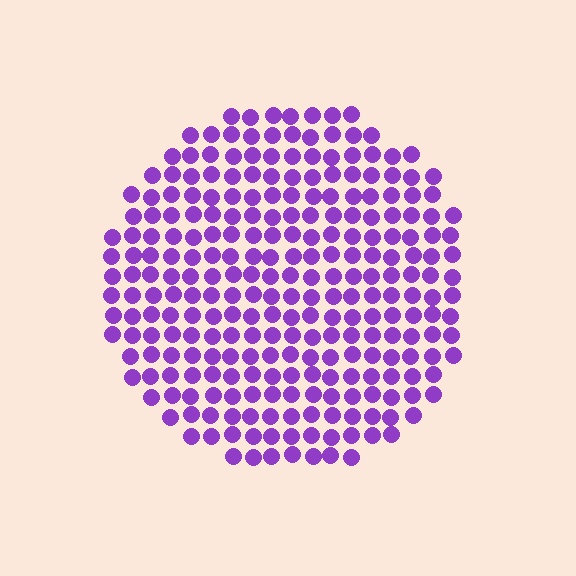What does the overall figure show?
The overall figure shows a circle.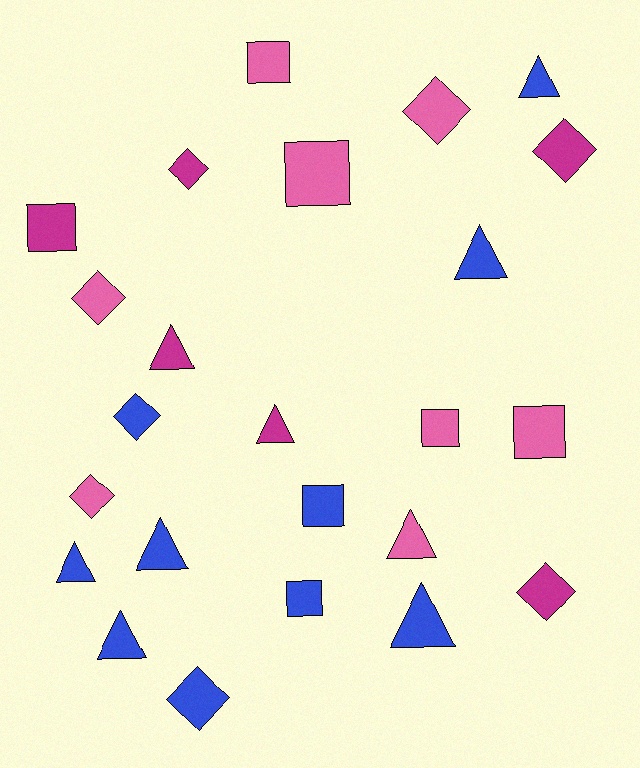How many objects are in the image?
There are 24 objects.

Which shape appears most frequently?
Triangle, with 9 objects.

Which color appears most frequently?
Blue, with 10 objects.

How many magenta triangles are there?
There are 2 magenta triangles.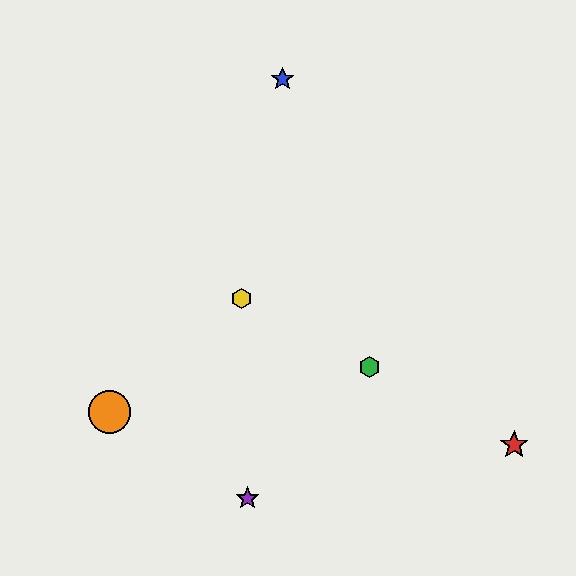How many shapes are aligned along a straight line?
3 shapes (the red star, the green hexagon, the yellow hexagon) are aligned along a straight line.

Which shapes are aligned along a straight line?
The red star, the green hexagon, the yellow hexagon are aligned along a straight line.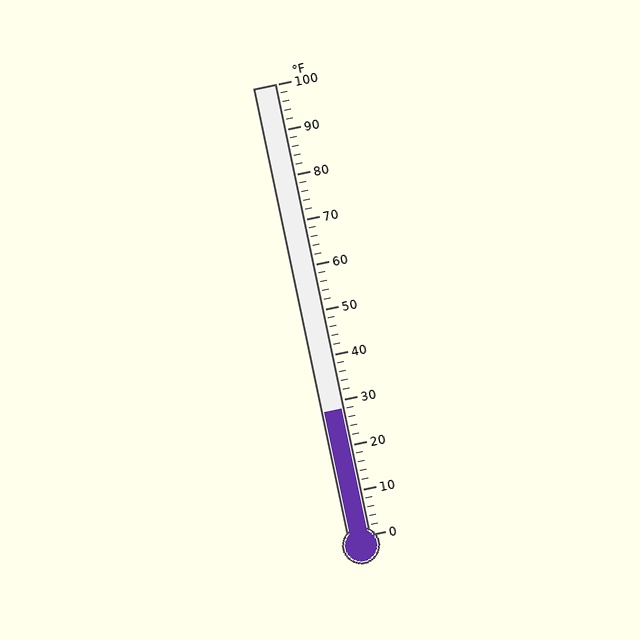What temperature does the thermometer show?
The thermometer shows approximately 28°F.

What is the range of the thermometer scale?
The thermometer scale ranges from 0°F to 100°F.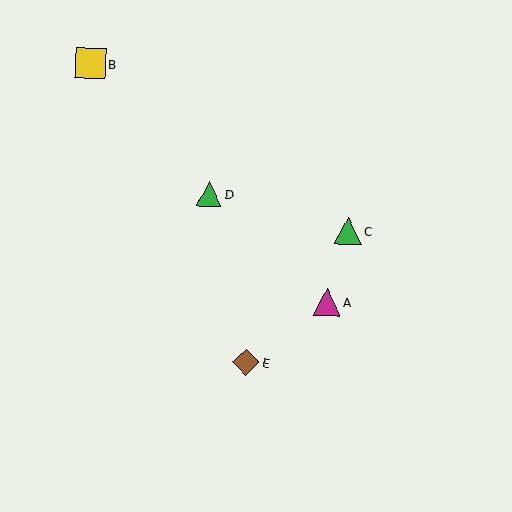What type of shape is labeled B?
Shape B is a yellow square.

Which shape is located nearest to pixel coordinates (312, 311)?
The magenta triangle (labeled A) at (327, 302) is nearest to that location.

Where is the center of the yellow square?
The center of the yellow square is at (91, 63).